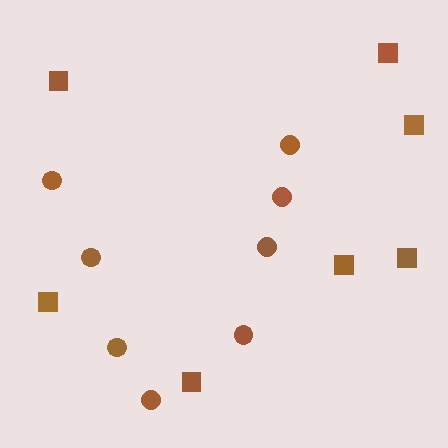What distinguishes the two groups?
There are 2 groups: one group of circles (8) and one group of squares (7).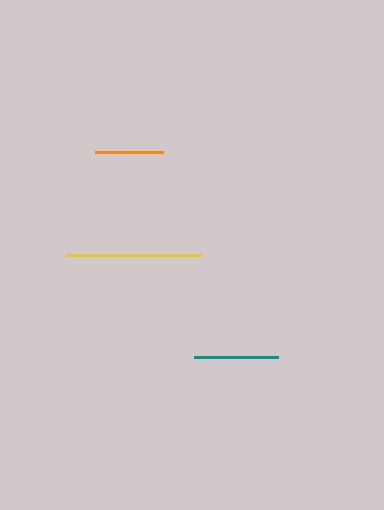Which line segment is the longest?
The yellow line is the longest at approximately 136 pixels.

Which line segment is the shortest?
The orange line is the shortest at approximately 68 pixels.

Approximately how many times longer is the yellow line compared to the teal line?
The yellow line is approximately 1.6 times the length of the teal line.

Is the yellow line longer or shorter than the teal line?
The yellow line is longer than the teal line.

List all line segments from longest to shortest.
From longest to shortest: yellow, teal, orange.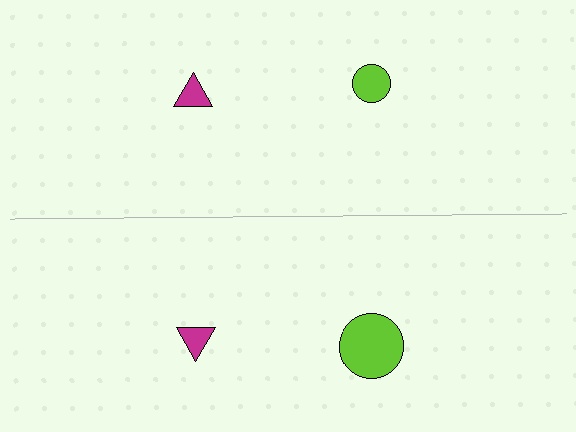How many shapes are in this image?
There are 4 shapes in this image.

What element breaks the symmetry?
The lime circle on the bottom side has a different size than its mirror counterpart.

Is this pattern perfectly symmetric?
No, the pattern is not perfectly symmetric. The lime circle on the bottom side has a different size than its mirror counterpart.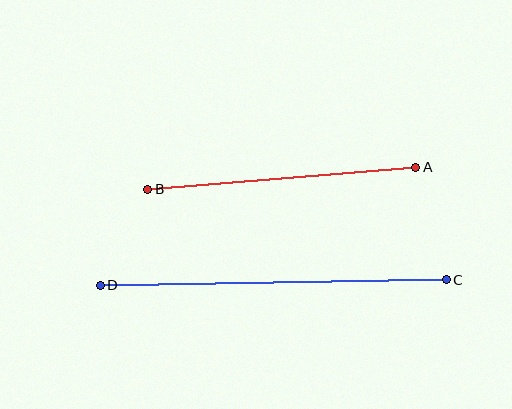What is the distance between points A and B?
The distance is approximately 269 pixels.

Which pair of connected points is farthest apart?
Points C and D are farthest apart.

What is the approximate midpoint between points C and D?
The midpoint is at approximately (273, 282) pixels.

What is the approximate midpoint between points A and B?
The midpoint is at approximately (282, 178) pixels.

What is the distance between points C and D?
The distance is approximately 346 pixels.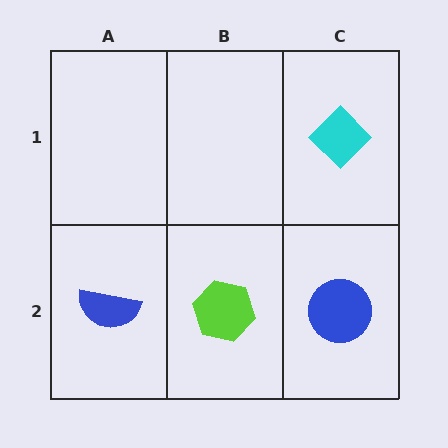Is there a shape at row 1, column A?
No, that cell is empty.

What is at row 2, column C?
A blue circle.